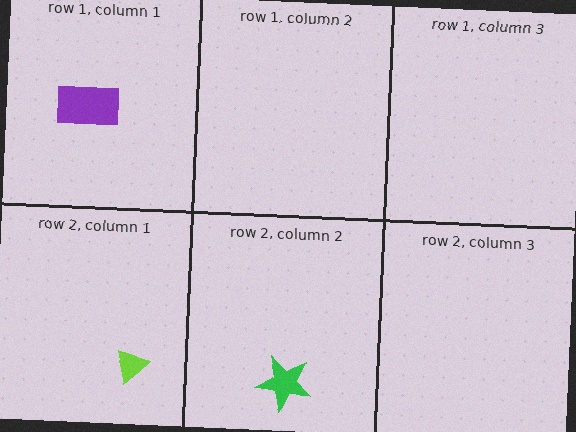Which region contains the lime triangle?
The row 2, column 1 region.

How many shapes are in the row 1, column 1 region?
1.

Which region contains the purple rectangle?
The row 1, column 1 region.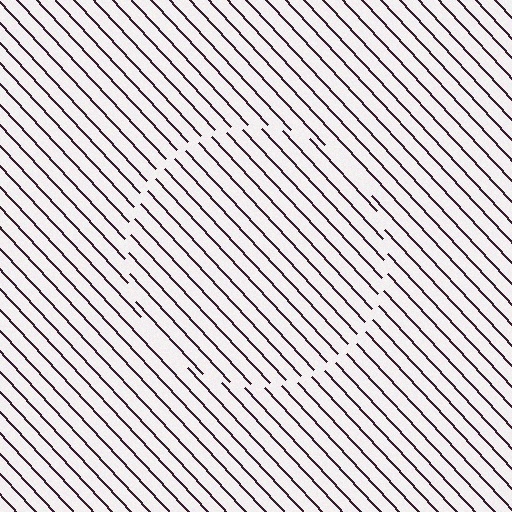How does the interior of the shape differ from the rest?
The interior of the shape contains the same grating, shifted by half a period — the contour is defined by the phase discontinuity where line-ends from the inner and outer gratings abut.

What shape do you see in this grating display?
An illusory circle. The interior of the shape contains the same grating, shifted by half a period — the contour is defined by the phase discontinuity where line-ends from the inner and outer gratings abut.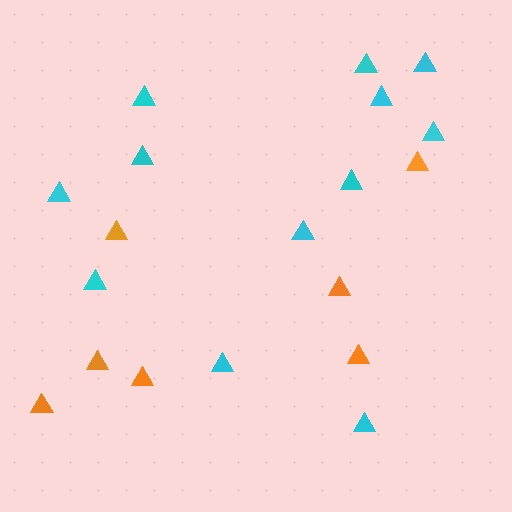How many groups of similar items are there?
There are 2 groups: one group of orange triangles (7) and one group of cyan triangles (12).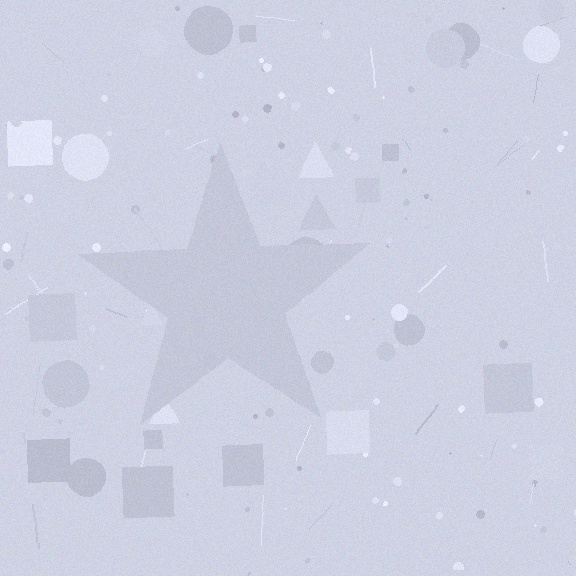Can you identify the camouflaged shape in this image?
The camouflaged shape is a star.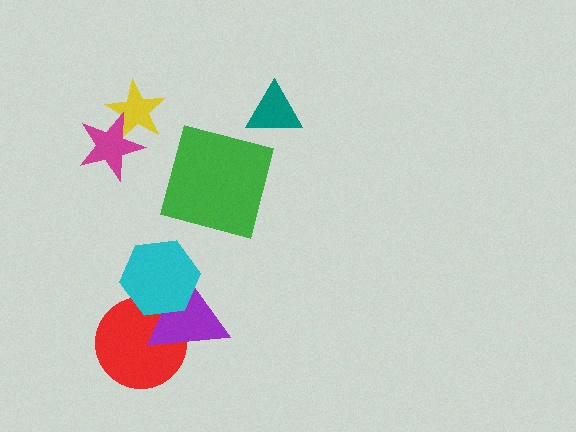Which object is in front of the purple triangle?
The cyan hexagon is in front of the purple triangle.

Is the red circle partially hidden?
Yes, it is partially covered by another shape.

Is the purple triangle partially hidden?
Yes, it is partially covered by another shape.